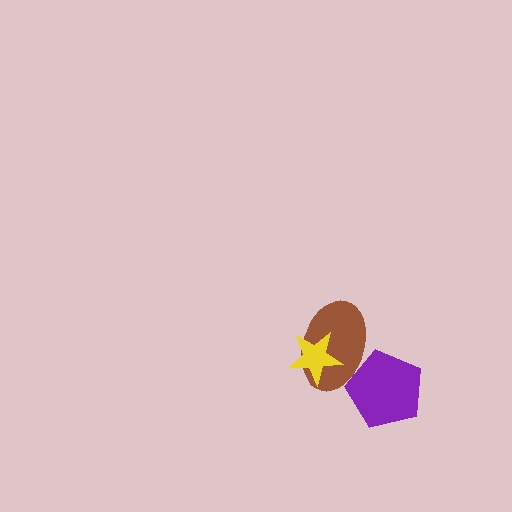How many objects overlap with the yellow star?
1 object overlaps with the yellow star.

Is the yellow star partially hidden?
No, no other shape covers it.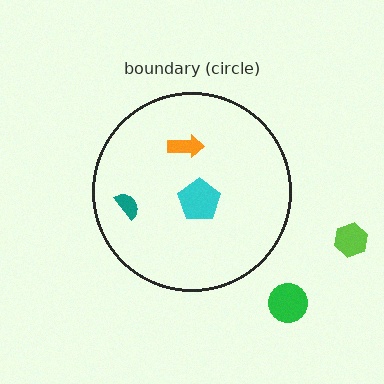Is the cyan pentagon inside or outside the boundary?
Inside.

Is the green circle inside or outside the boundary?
Outside.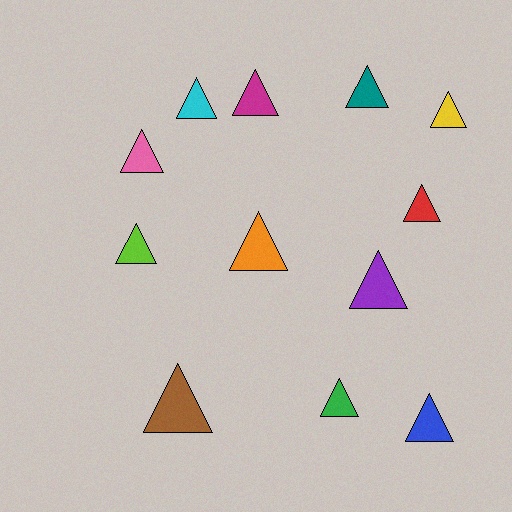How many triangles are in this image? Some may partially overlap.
There are 12 triangles.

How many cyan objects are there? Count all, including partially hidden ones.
There is 1 cyan object.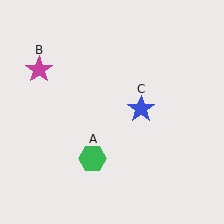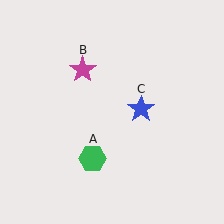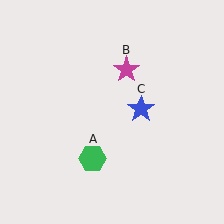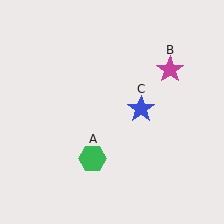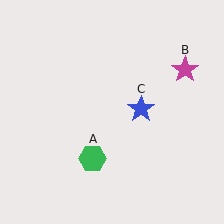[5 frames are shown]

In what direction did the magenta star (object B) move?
The magenta star (object B) moved right.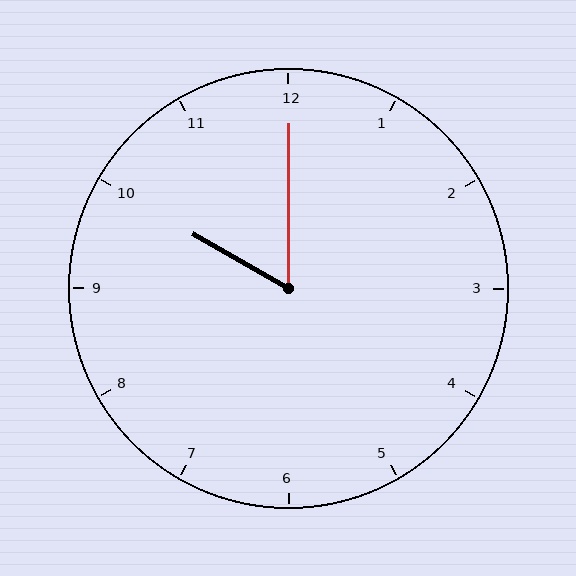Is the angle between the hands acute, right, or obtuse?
It is acute.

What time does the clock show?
10:00.